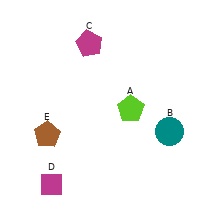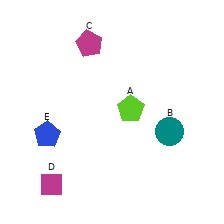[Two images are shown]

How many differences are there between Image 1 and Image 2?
There is 1 difference between the two images.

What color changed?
The pentagon (E) changed from brown in Image 1 to blue in Image 2.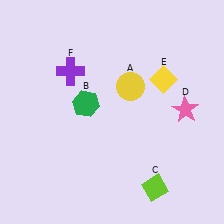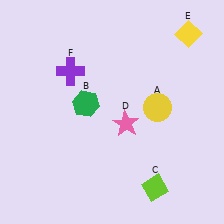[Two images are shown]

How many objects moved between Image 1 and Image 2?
3 objects moved between the two images.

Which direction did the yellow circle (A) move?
The yellow circle (A) moved right.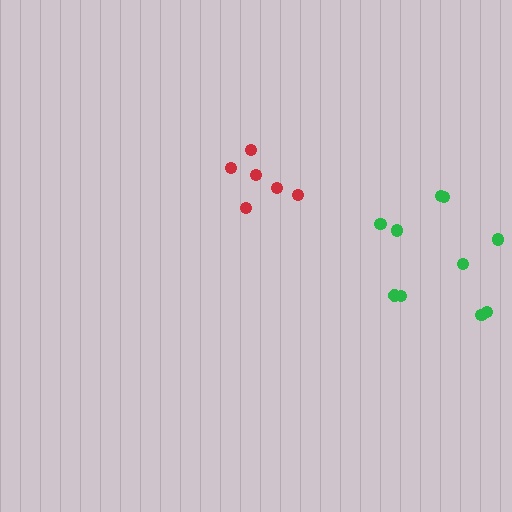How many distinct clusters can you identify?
There are 2 distinct clusters.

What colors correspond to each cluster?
The clusters are colored: green, red.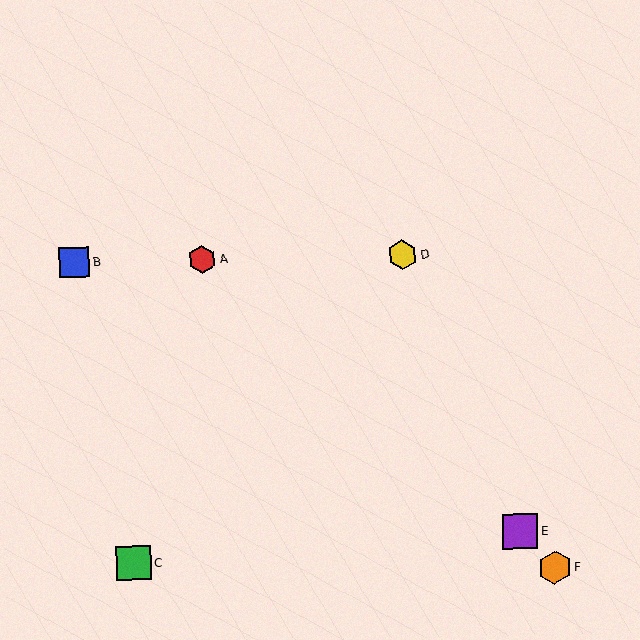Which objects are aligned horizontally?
Objects A, B, D are aligned horizontally.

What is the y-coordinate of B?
Object B is at y≈262.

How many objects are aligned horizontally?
3 objects (A, B, D) are aligned horizontally.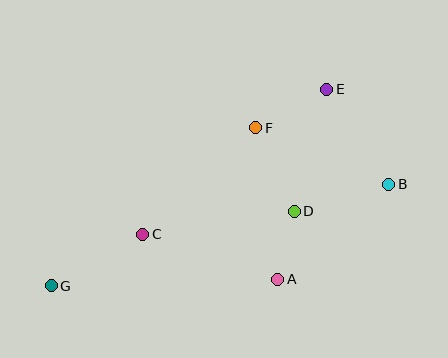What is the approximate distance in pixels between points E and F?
The distance between E and F is approximately 80 pixels.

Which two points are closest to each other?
Points A and D are closest to each other.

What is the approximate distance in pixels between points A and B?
The distance between A and B is approximately 146 pixels.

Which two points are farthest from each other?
Points B and G are farthest from each other.